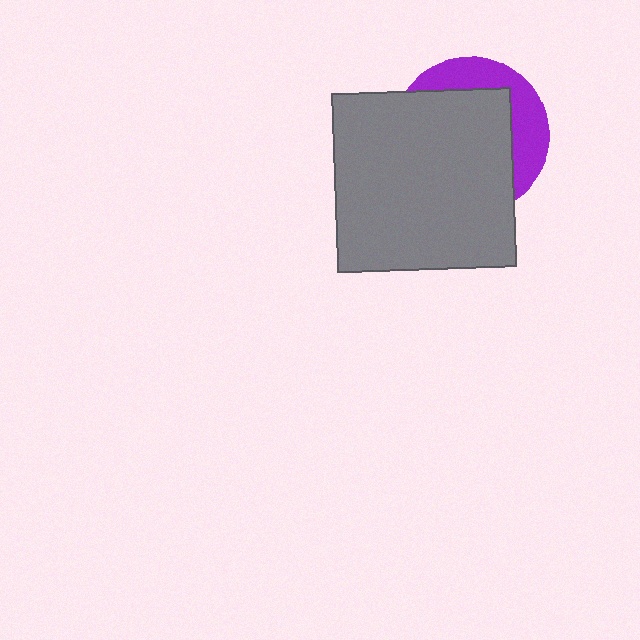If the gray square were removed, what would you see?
You would see the complete purple circle.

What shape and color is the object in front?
The object in front is a gray square.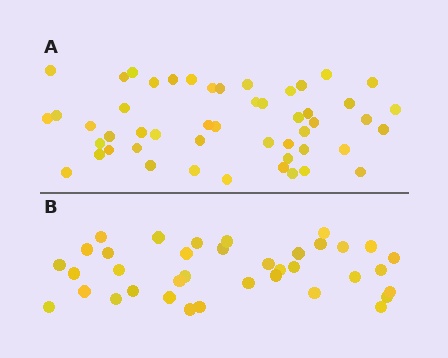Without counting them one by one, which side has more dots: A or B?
Region A (the top region) has more dots.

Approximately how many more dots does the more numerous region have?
Region A has approximately 15 more dots than region B.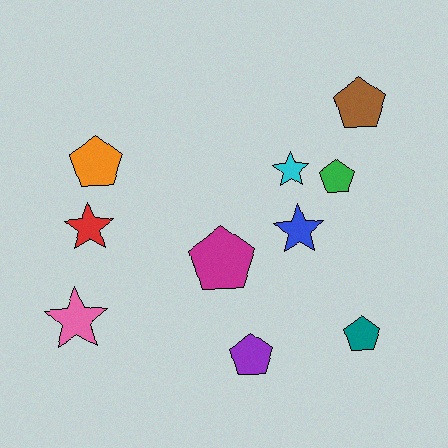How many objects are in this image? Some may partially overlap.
There are 10 objects.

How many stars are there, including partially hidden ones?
There are 4 stars.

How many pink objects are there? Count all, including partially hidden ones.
There is 1 pink object.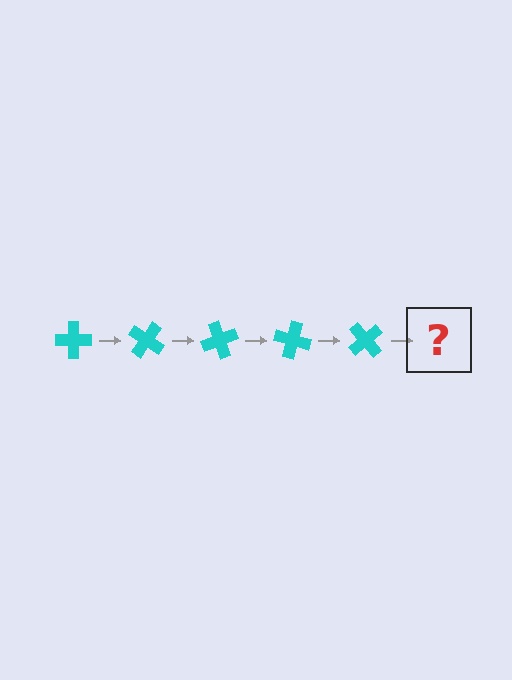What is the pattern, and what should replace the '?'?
The pattern is that the cross rotates 35 degrees each step. The '?' should be a cyan cross rotated 175 degrees.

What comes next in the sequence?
The next element should be a cyan cross rotated 175 degrees.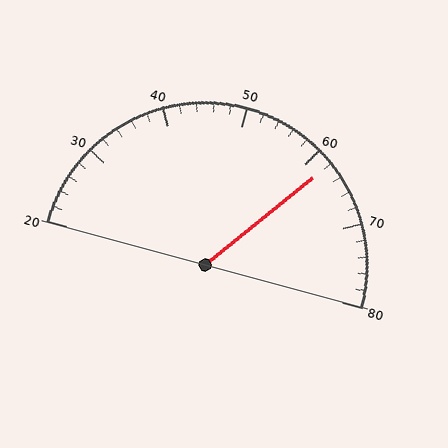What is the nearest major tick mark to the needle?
The nearest major tick mark is 60.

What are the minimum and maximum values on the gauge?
The gauge ranges from 20 to 80.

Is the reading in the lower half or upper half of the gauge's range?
The reading is in the upper half of the range (20 to 80).